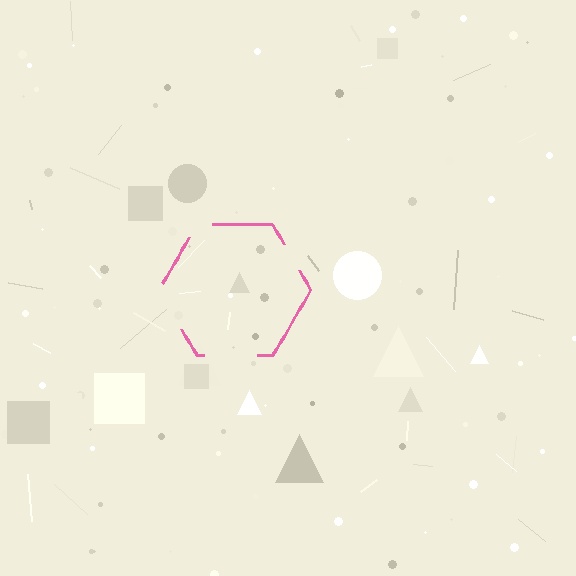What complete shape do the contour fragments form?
The contour fragments form a hexagon.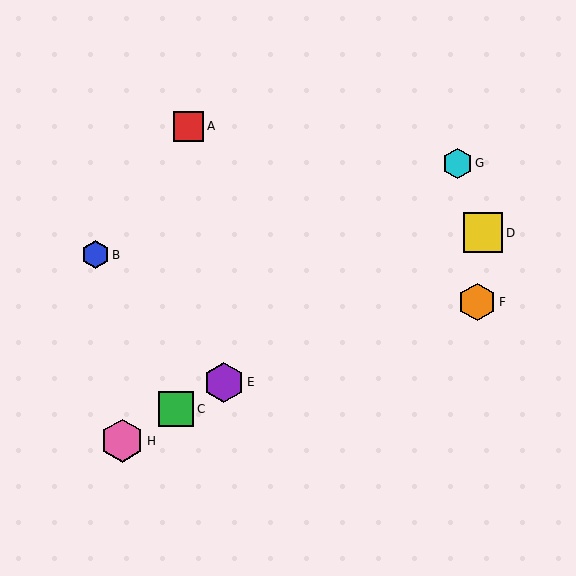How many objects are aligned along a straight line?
4 objects (C, D, E, H) are aligned along a straight line.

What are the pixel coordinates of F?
Object F is at (477, 302).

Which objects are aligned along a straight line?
Objects C, D, E, H are aligned along a straight line.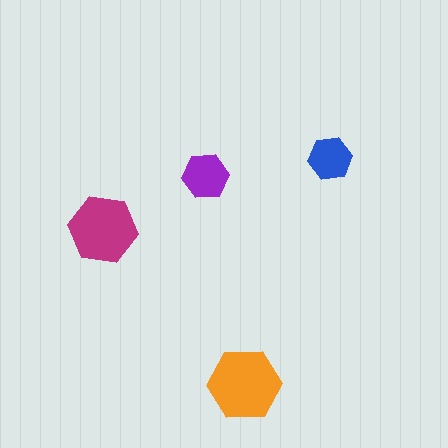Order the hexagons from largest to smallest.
the orange one, the magenta one, the purple one, the blue one.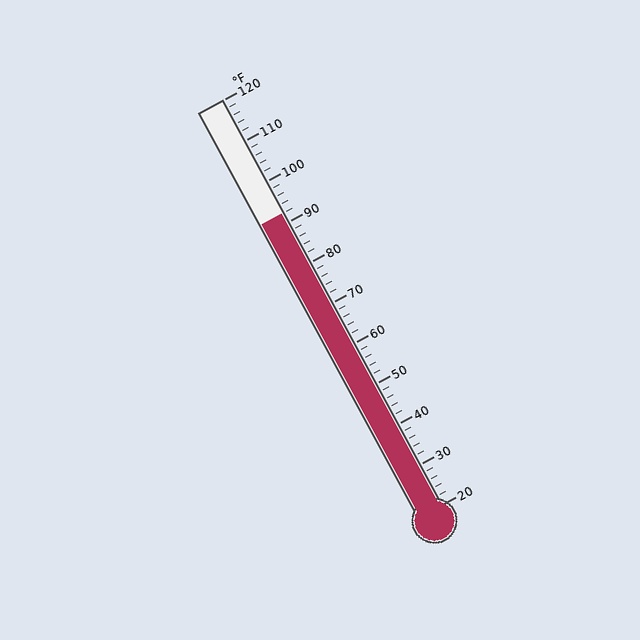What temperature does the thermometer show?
The thermometer shows approximately 92°F.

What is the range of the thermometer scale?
The thermometer scale ranges from 20°F to 120°F.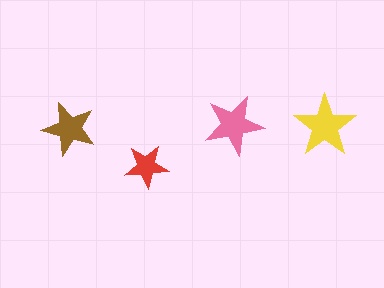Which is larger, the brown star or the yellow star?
The yellow one.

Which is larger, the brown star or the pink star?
The pink one.